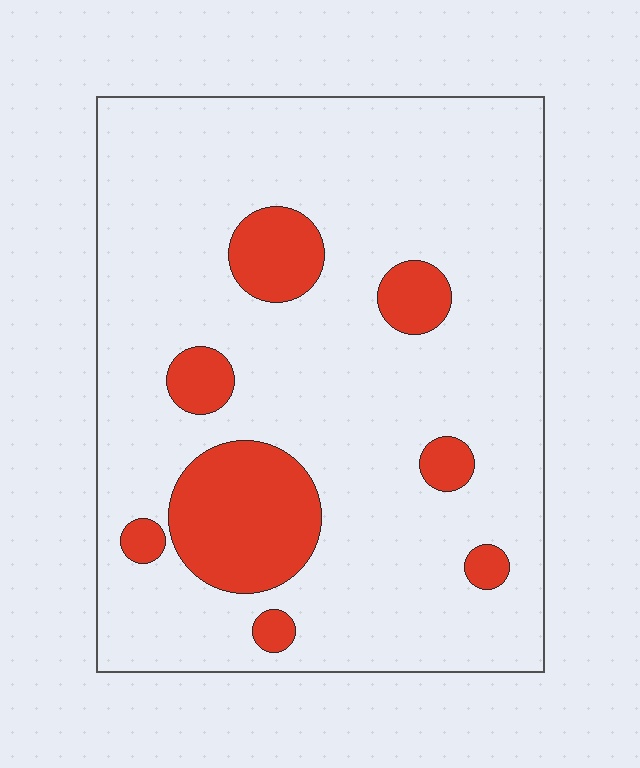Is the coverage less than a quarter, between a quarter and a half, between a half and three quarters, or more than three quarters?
Less than a quarter.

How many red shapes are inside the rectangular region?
8.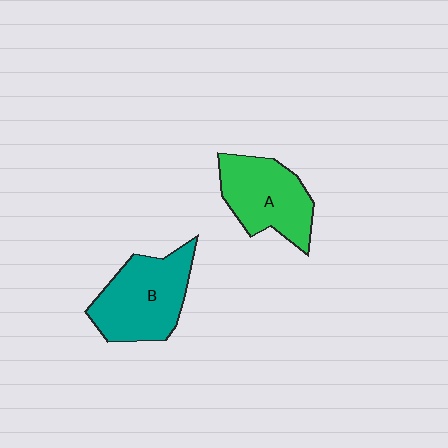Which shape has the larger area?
Shape B (teal).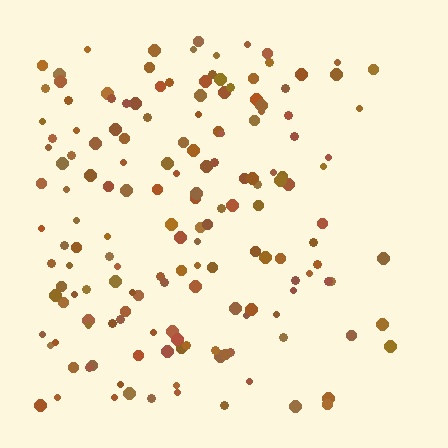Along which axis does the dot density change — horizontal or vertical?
Horizontal.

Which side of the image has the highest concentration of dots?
The left.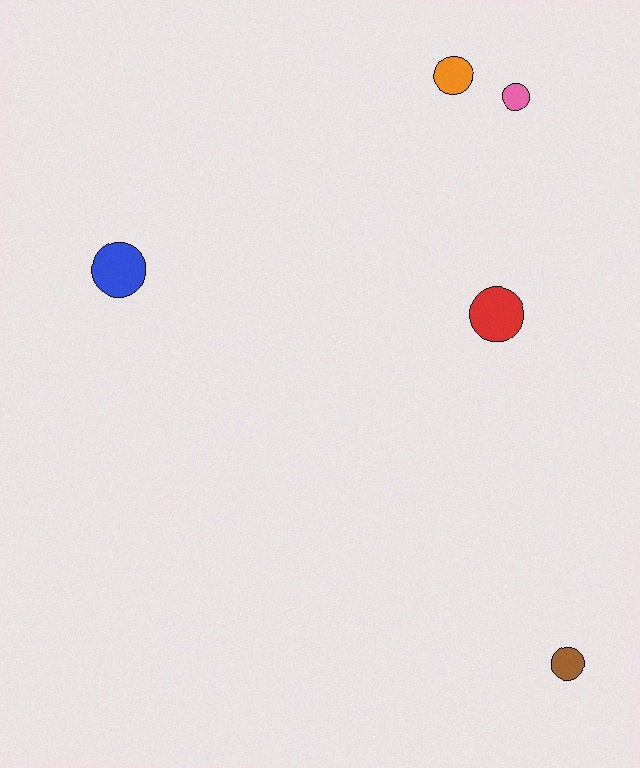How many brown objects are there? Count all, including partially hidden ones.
There is 1 brown object.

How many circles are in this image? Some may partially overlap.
There are 5 circles.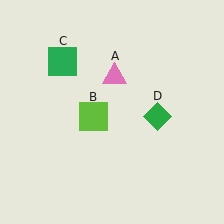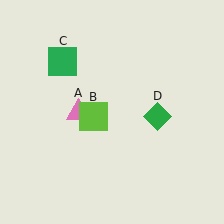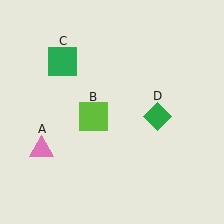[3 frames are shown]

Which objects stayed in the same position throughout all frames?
Lime square (object B) and green square (object C) and green diamond (object D) remained stationary.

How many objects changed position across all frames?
1 object changed position: pink triangle (object A).